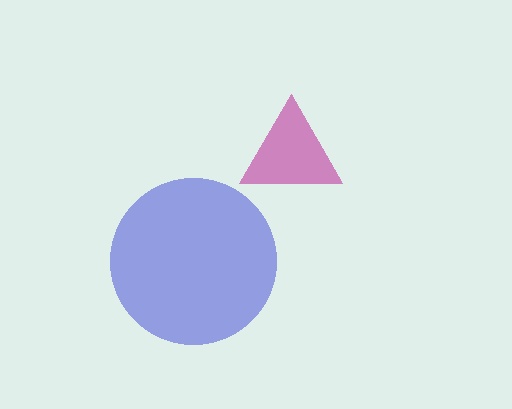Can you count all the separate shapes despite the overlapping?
Yes, there are 2 separate shapes.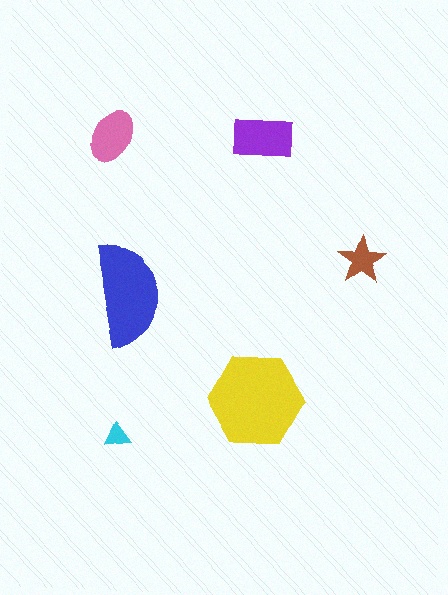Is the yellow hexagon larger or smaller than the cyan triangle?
Larger.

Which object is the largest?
The yellow hexagon.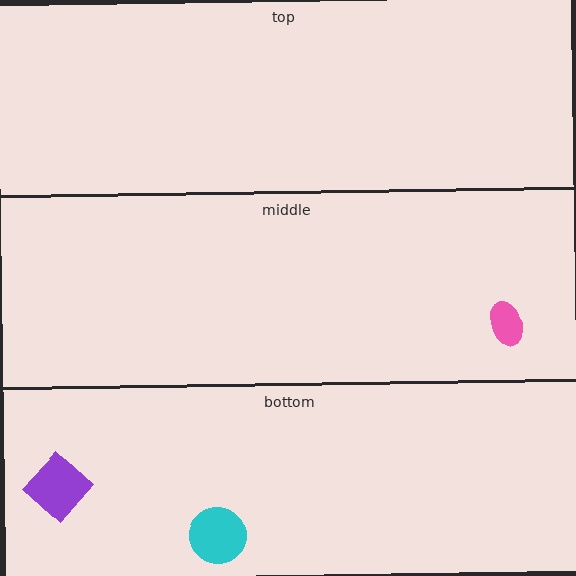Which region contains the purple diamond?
The bottom region.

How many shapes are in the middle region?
1.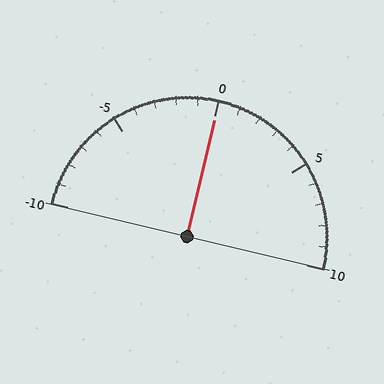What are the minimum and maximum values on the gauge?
The gauge ranges from -10 to 10.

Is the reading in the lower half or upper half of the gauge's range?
The reading is in the upper half of the range (-10 to 10).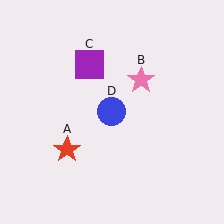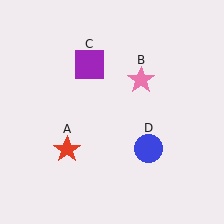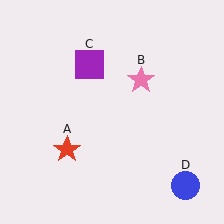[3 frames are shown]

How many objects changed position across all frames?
1 object changed position: blue circle (object D).